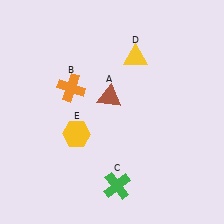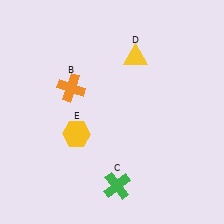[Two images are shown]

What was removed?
The brown triangle (A) was removed in Image 2.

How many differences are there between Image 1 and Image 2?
There is 1 difference between the two images.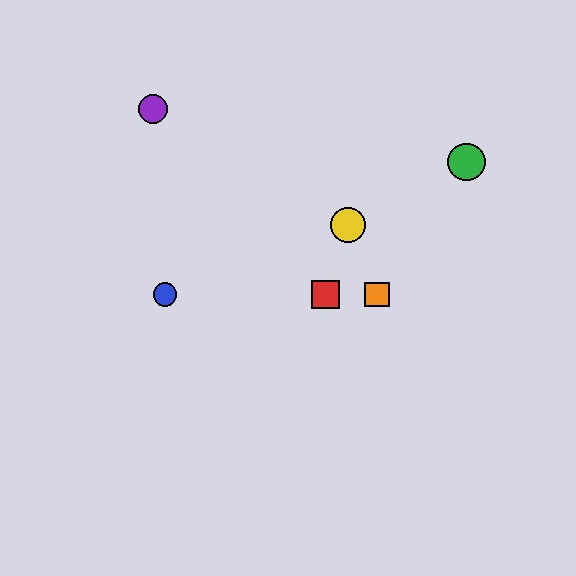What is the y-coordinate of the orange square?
The orange square is at y≈295.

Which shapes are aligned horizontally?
The red square, the blue circle, the orange square are aligned horizontally.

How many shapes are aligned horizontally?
3 shapes (the red square, the blue circle, the orange square) are aligned horizontally.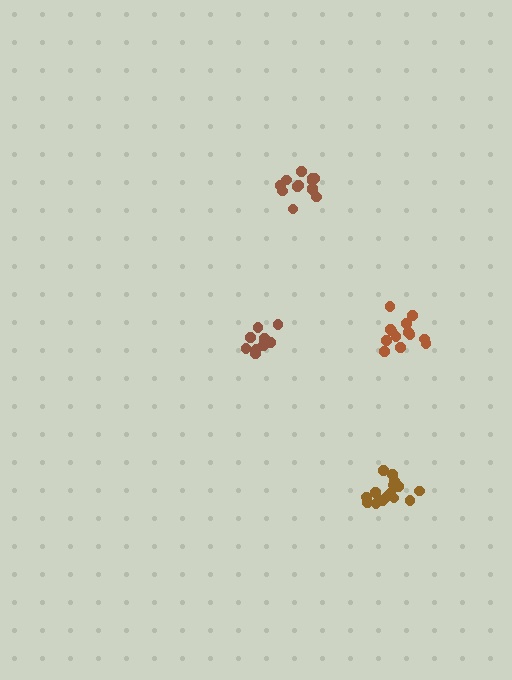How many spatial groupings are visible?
There are 4 spatial groupings.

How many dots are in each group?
Group 1: 13 dots, Group 2: 16 dots, Group 3: 10 dots, Group 4: 13 dots (52 total).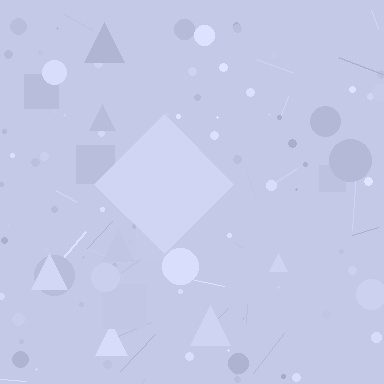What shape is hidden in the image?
A diamond is hidden in the image.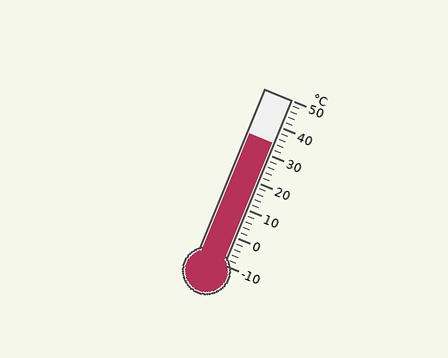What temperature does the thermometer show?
The thermometer shows approximately 34°C.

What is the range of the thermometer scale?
The thermometer scale ranges from -10°C to 50°C.